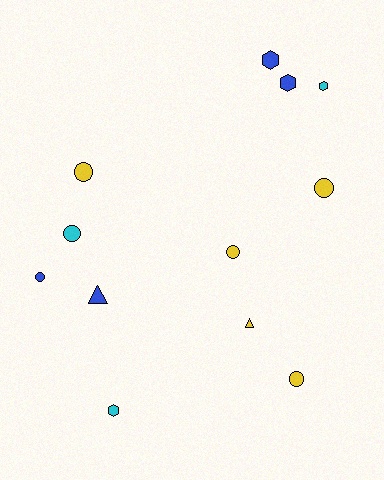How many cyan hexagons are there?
There are 2 cyan hexagons.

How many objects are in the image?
There are 12 objects.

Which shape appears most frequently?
Circle, with 6 objects.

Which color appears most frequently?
Yellow, with 5 objects.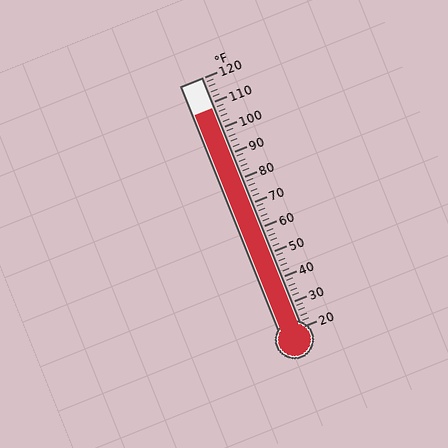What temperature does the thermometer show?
The thermometer shows approximately 108°F.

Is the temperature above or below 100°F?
The temperature is above 100°F.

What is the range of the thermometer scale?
The thermometer scale ranges from 20°F to 120°F.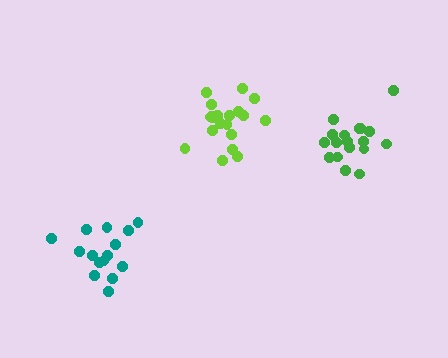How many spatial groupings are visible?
There are 3 spatial groupings.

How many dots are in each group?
Group 1: 20 dots, Group 2: 18 dots, Group 3: 15 dots (53 total).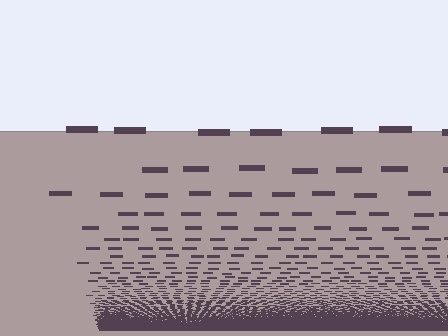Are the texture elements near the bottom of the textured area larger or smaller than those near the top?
Smaller. The gradient is inverted — elements near the bottom are smaller and denser.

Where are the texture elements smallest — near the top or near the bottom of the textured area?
Near the bottom.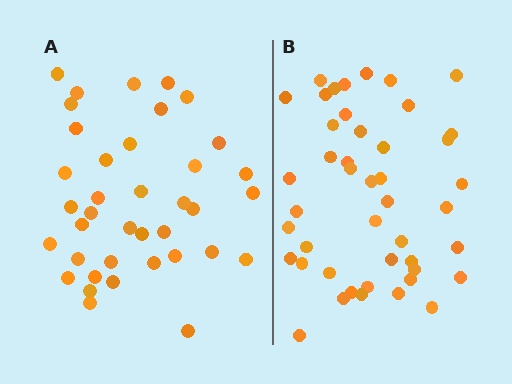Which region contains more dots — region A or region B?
Region B (the right region) has more dots.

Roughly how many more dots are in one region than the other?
Region B has roughly 8 or so more dots than region A.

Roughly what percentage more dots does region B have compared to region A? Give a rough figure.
About 20% more.